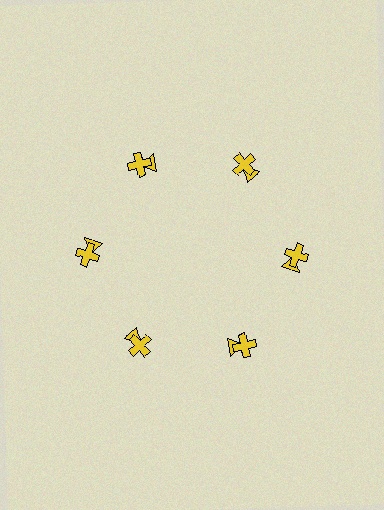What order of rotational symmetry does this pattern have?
This pattern has 6-fold rotational symmetry.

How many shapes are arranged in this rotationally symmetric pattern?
There are 12 shapes, arranged in 6 groups of 2.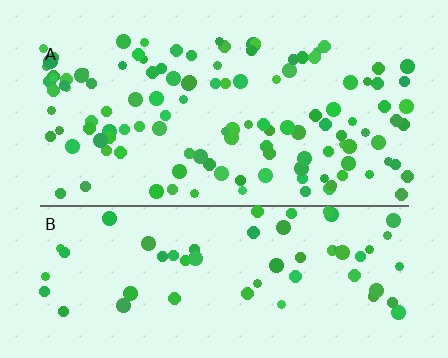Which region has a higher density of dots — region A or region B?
A (the top).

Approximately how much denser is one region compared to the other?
Approximately 2.0× — region A over region B.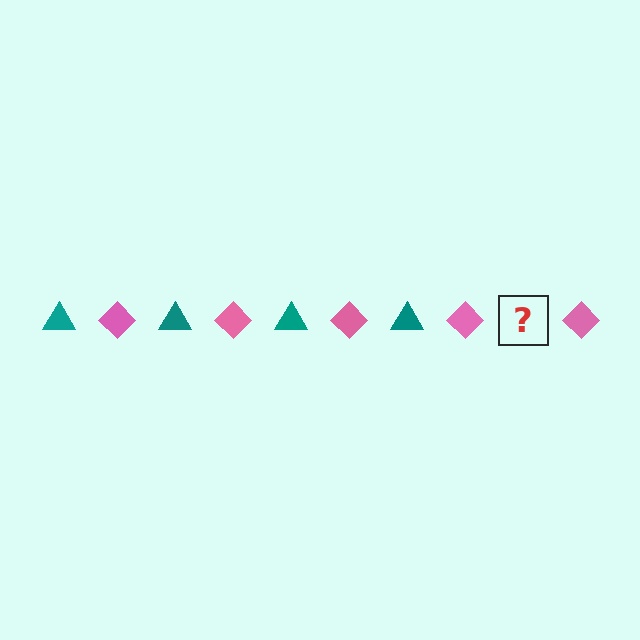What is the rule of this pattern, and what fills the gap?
The rule is that the pattern alternates between teal triangle and pink diamond. The gap should be filled with a teal triangle.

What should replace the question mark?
The question mark should be replaced with a teal triangle.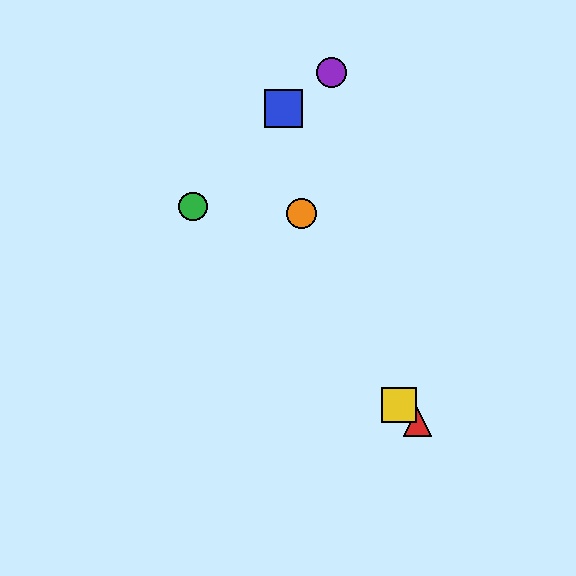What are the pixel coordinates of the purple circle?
The purple circle is at (331, 72).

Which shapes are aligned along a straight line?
The red triangle, the green circle, the yellow square are aligned along a straight line.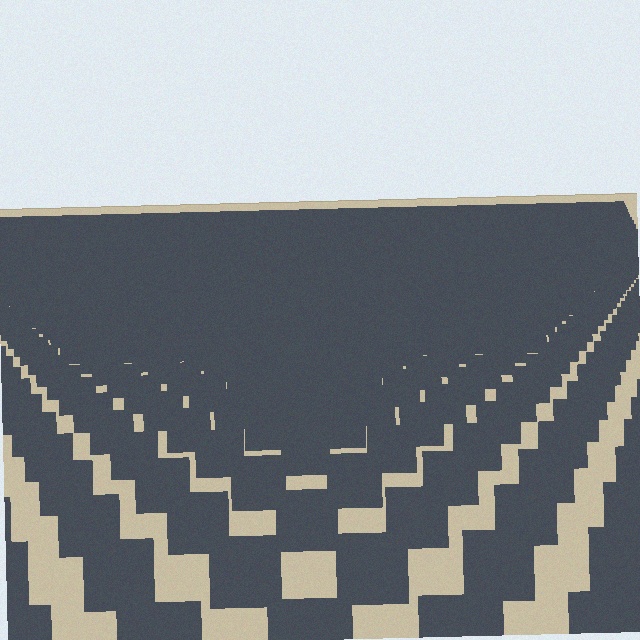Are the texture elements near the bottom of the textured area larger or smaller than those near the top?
Larger. Near the bottom, elements are closer to the viewer and appear at a bigger on-screen size.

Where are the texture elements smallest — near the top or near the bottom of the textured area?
Near the top.